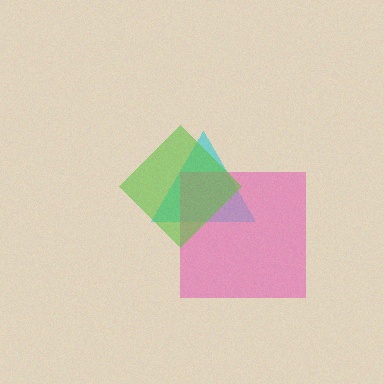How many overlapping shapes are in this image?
There are 3 overlapping shapes in the image.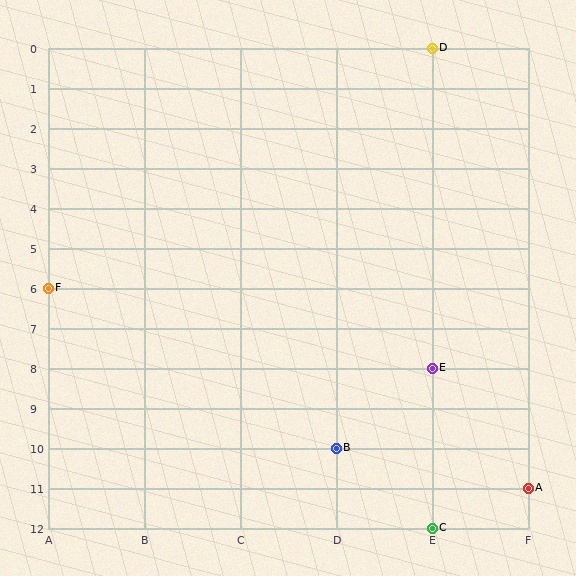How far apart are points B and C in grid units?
Points B and C are 1 column and 2 rows apart (about 2.2 grid units diagonally).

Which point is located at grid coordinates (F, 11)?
Point A is at (F, 11).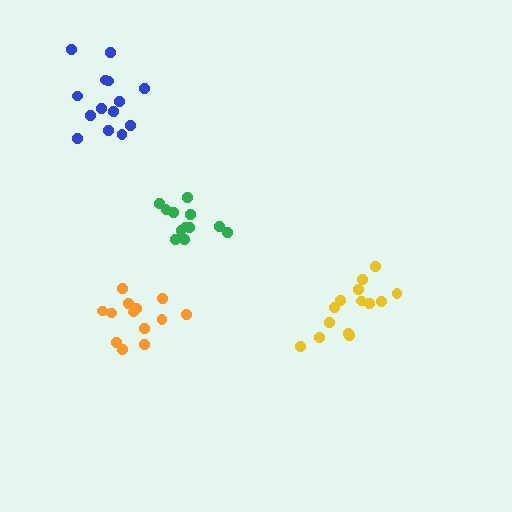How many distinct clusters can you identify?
There are 4 distinct clusters.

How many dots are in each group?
Group 1: 12 dots, Group 2: 14 dots, Group 3: 13 dots, Group 4: 14 dots (53 total).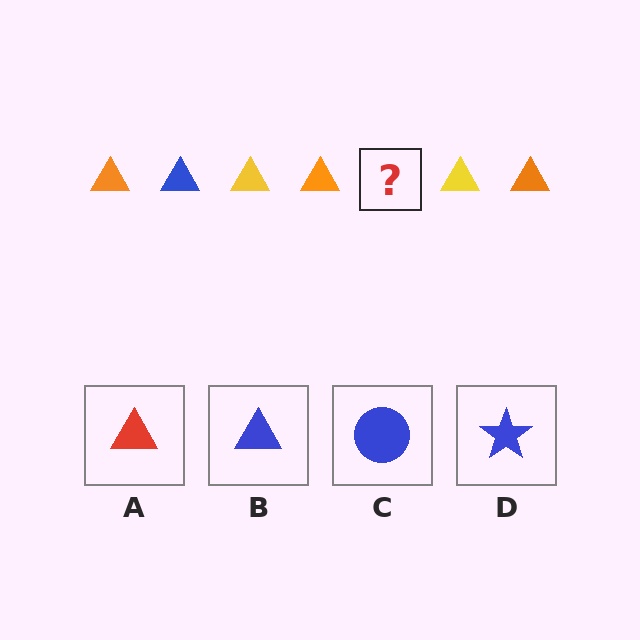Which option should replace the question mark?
Option B.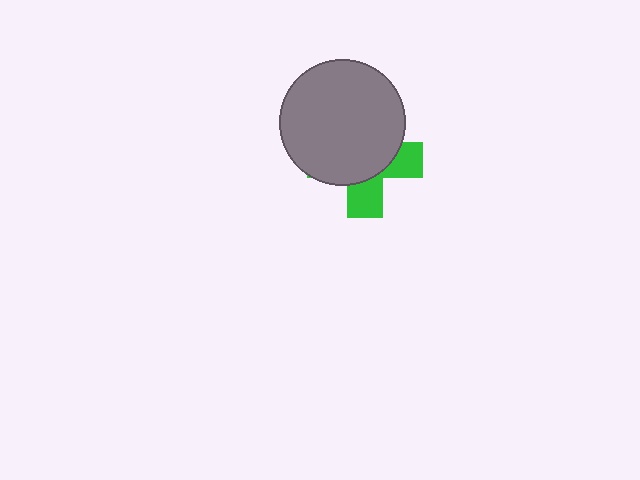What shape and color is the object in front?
The object in front is a gray circle.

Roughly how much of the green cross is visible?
A small part of it is visible (roughly 35%).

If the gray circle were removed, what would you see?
You would see the complete green cross.